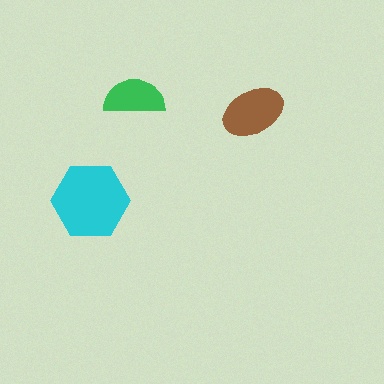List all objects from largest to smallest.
The cyan hexagon, the brown ellipse, the green semicircle.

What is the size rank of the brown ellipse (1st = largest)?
2nd.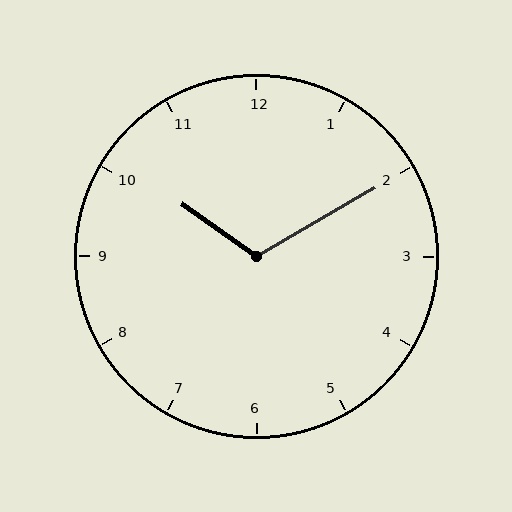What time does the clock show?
10:10.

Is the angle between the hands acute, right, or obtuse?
It is obtuse.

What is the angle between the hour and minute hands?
Approximately 115 degrees.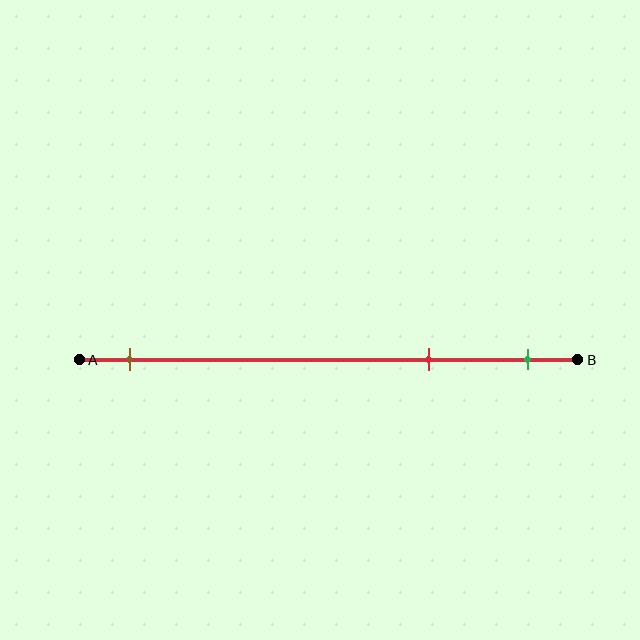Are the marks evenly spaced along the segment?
No, the marks are not evenly spaced.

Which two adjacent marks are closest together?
The red and green marks are the closest adjacent pair.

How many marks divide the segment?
There are 3 marks dividing the segment.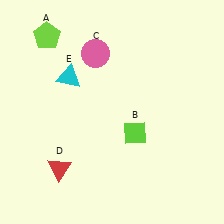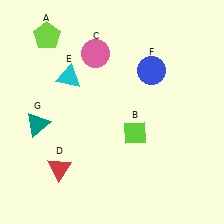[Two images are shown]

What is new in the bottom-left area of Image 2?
A teal triangle (G) was added in the bottom-left area of Image 2.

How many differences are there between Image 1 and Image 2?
There are 2 differences between the two images.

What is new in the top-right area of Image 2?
A blue circle (F) was added in the top-right area of Image 2.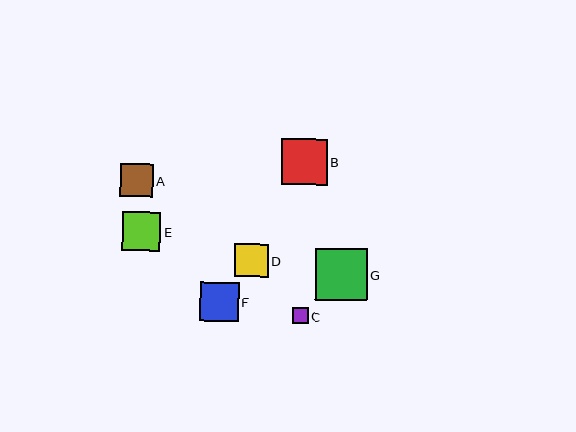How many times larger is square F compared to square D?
Square F is approximately 1.2 times the size of square D.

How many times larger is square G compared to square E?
Square G is approximately 1.3 times the size of square E.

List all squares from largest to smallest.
From largest to smallest: G, B, F, E, D, A, C.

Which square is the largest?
Square G is the largest with a size of approximately 52 pixels.